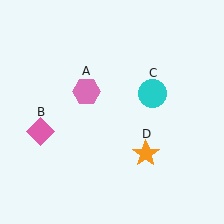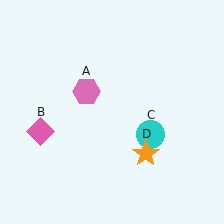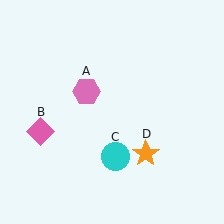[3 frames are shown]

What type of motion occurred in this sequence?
The cyan circle (object C) rotated clockwise around the center of the scene.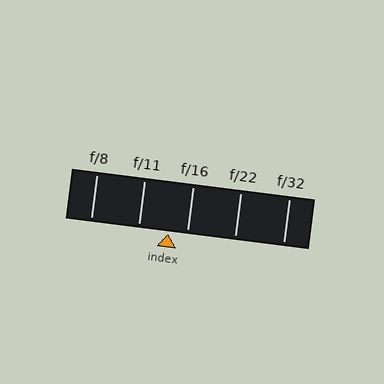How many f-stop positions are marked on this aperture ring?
There are 5 f-stop positions marked.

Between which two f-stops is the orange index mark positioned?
The index mark is between f/11 and f/16.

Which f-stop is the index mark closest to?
The index mark is closest to f/16.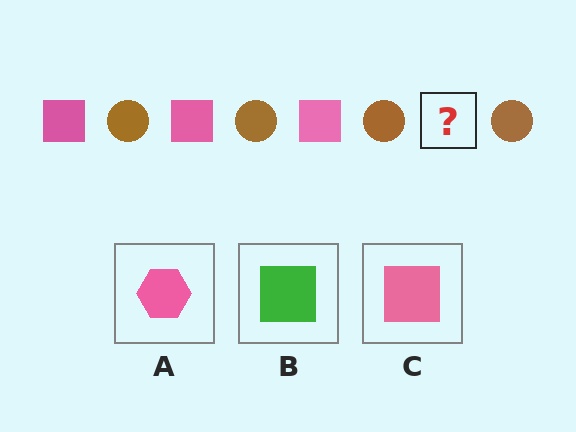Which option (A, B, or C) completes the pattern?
C.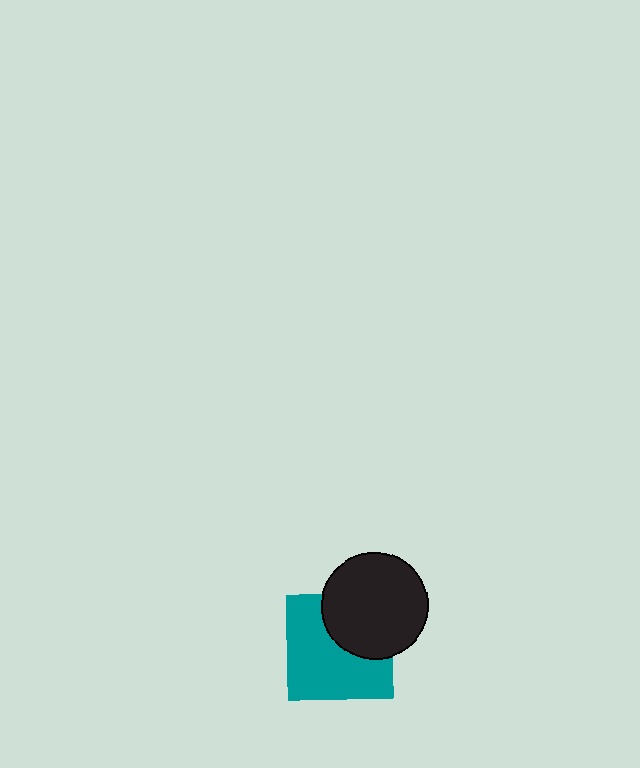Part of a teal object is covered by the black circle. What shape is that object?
It is a square.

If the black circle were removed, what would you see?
You would see the complete teal square.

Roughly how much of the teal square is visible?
About half of it is visible (roughly 63%).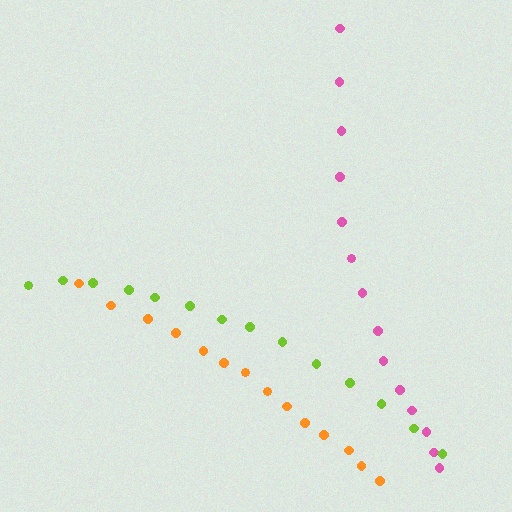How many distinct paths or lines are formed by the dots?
There are 3 distinct paths.